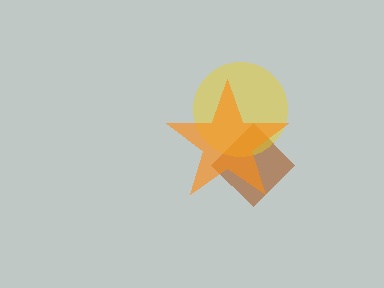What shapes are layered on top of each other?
The layered shapes are: a brown diamond, a yellow circle, an orange star.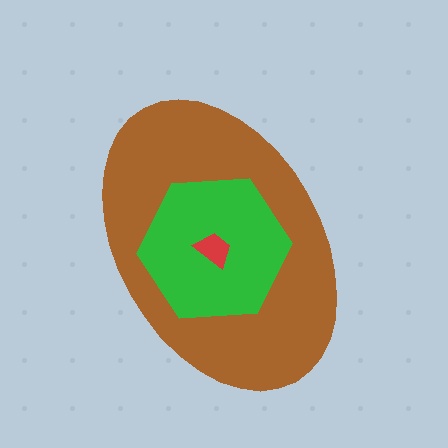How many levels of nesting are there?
3.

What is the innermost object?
The red trapezoid.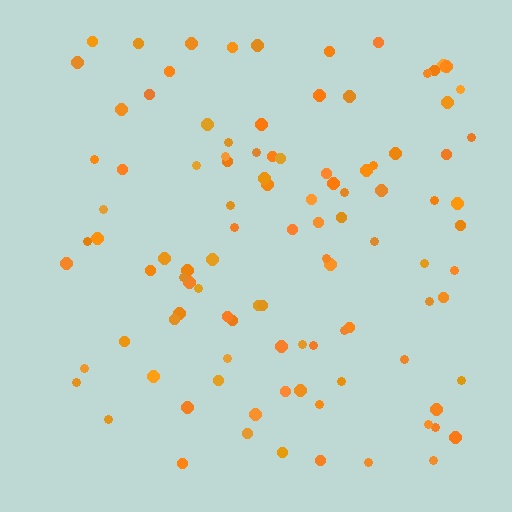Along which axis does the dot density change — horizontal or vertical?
Horizontal.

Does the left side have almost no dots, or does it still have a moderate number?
Still a moderate number, just noticeably fewer than the right.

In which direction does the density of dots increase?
From left to right, with the right side densest.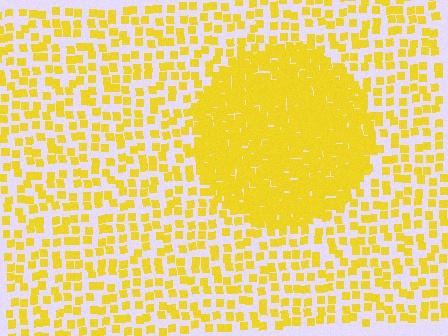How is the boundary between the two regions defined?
The boundary is defined by a change in element density (approximately 2.9x ratio). All elements are the same color, size, and shape.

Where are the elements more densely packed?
The elements are more densely packed inside the circle boundary.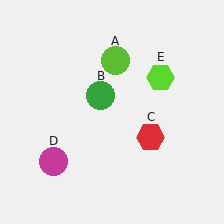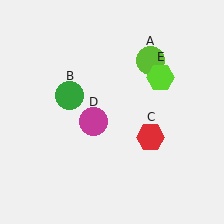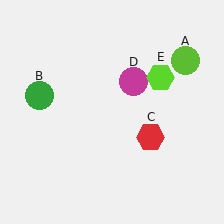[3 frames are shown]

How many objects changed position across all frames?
3 objects changed position: lime circle (object A), green circle (object B), magenta circle (object D).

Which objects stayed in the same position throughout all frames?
Red hexagon (object C) and lime hexagon (object E) remained stationary.